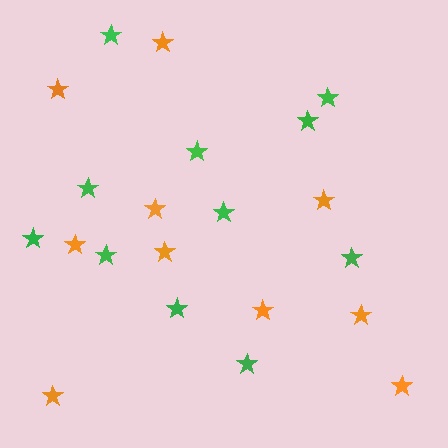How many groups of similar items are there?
There are 2 groups: one group of orange stars (10) and one group of green stars (11).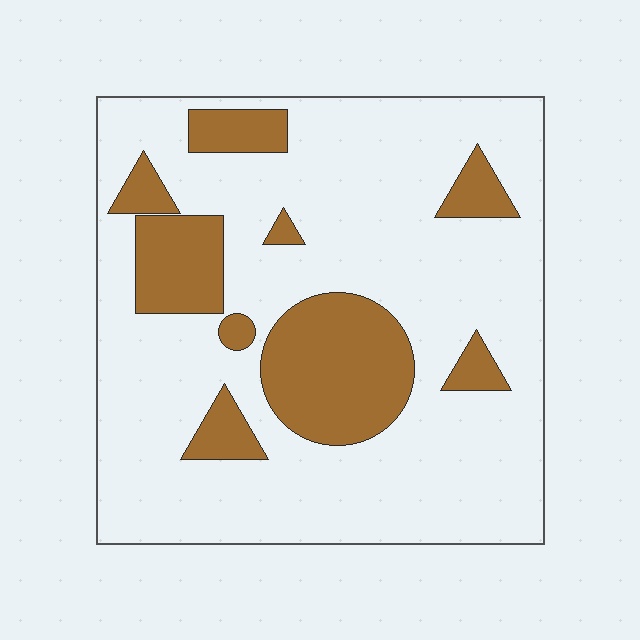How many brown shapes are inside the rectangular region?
9.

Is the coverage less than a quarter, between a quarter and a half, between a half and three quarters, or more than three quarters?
Less than a quarter.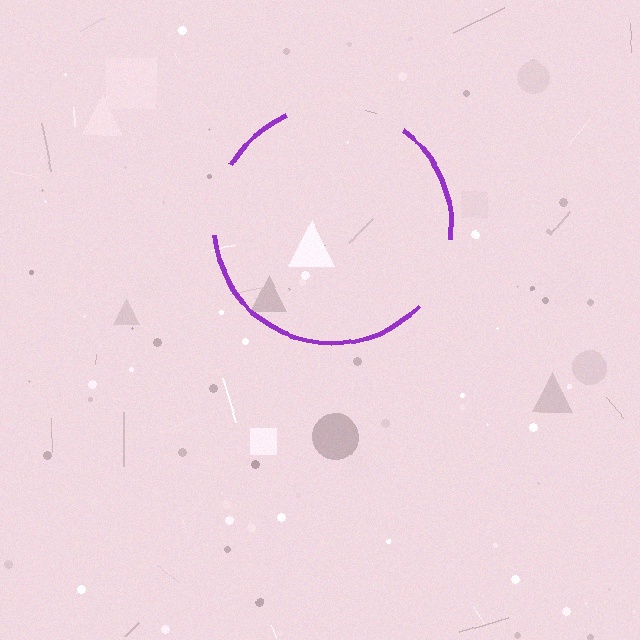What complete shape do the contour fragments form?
The contour fragments form a circle.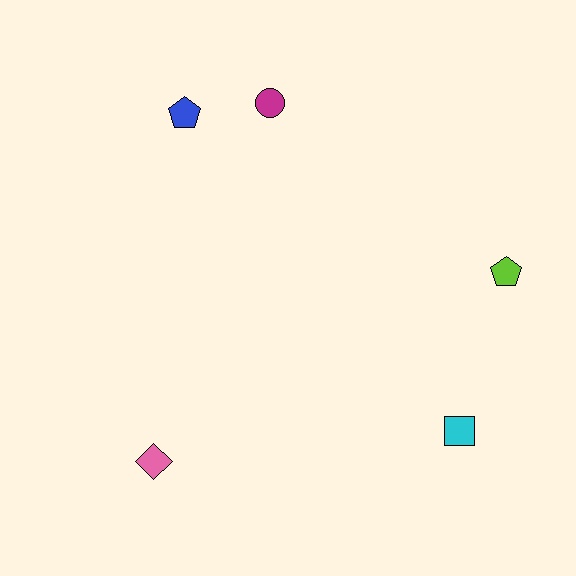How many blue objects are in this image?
There is 1 blue object.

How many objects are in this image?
There are 5 objects.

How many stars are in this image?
There are no stars.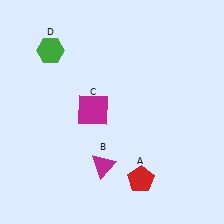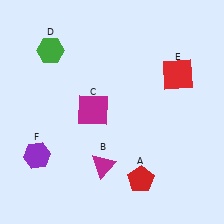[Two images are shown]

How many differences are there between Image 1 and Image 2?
There are 2 differences between the two images.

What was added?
A red square (E), a purple hexagon (F) were added in Image 2.